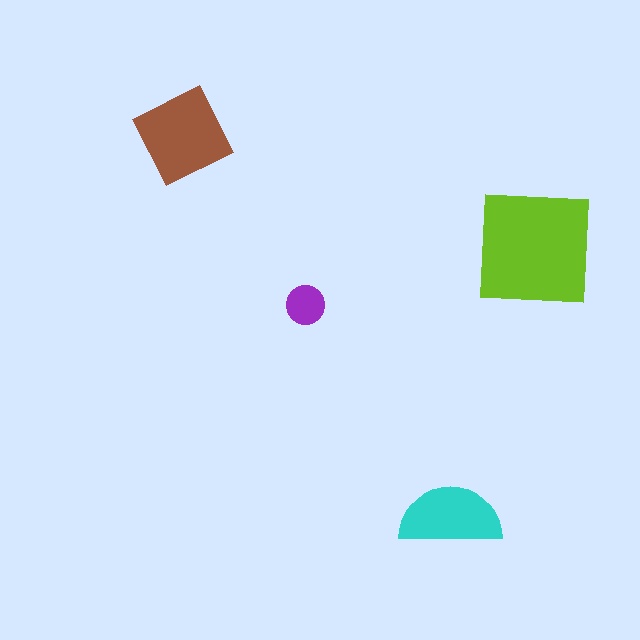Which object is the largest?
The lime square.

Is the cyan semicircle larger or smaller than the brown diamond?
Smaller.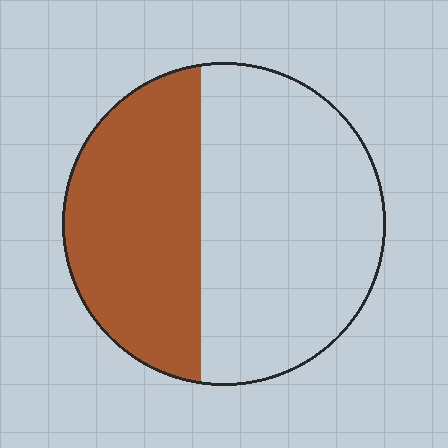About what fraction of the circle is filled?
About two fifths (2/5).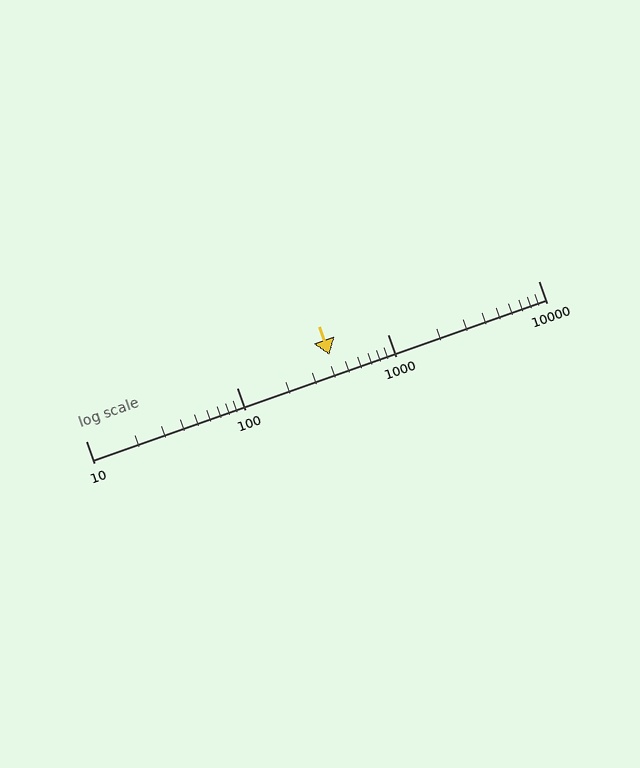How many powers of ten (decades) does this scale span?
The scale spans 3 decades, from 10 to 10000.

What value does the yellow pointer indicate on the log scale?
The pointer indicates approximately 410.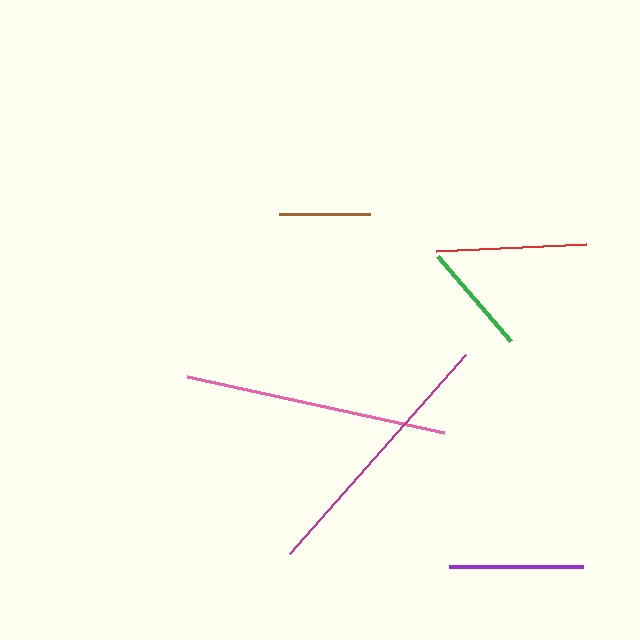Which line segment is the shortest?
The brown line is the shortest at approximately 91 pixels.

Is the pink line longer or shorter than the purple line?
The pink line is longer than the purple line.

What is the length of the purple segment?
The purple segment is approximately 134 pixels long.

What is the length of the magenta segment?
The magenta segment is approximately 266 pixels long.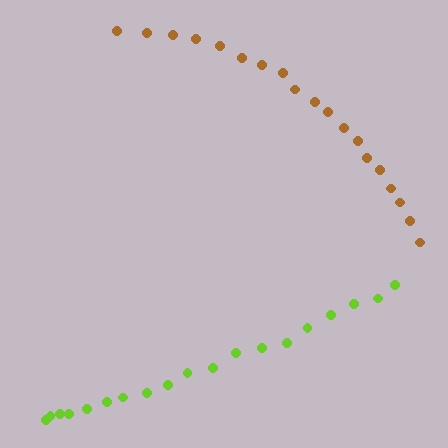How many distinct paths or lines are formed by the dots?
There are 2 distinct paths.